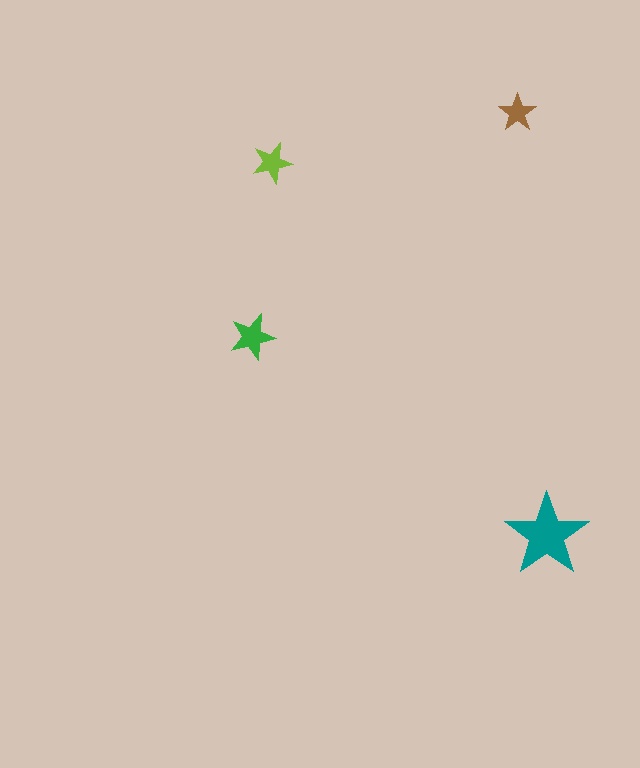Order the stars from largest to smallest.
the teal one, the green one, the lime one, the brown one.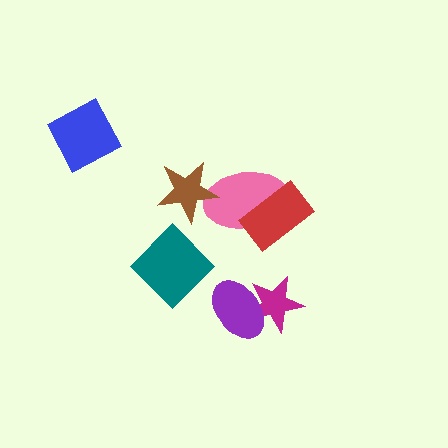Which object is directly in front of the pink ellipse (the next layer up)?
The red rectangle is directly in front of the pink ellipse.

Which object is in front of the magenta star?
The purple ellipse is in front of the magenta star.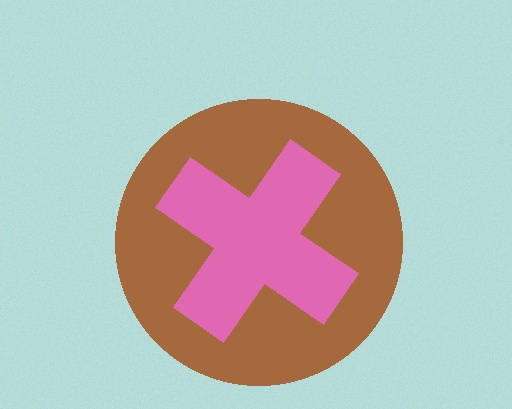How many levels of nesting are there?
2.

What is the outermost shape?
The brown circle.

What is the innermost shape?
The pink cross.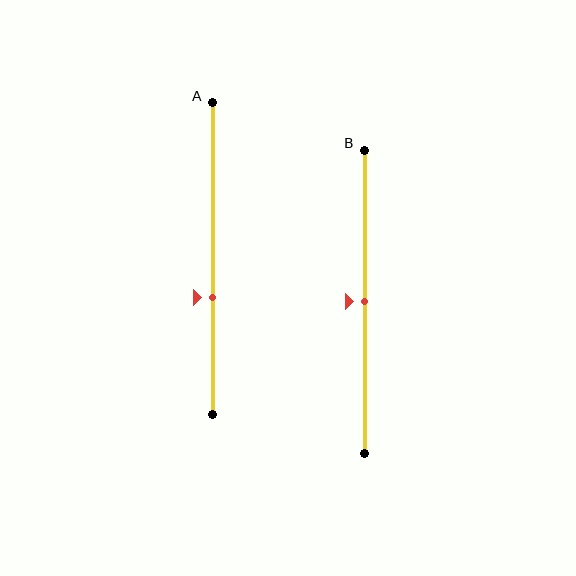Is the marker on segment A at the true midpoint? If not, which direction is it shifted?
No, the marker on segment A is shifted downward by about 13% of the segment length.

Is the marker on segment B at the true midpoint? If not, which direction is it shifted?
Yes, the marker on segment B is at the true midpoint.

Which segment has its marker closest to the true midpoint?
Segment B has its marker closest to the true midpoint.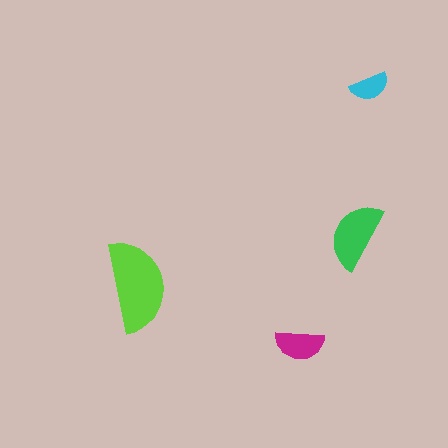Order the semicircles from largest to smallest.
the lime one, the green one, the magenta one, the cyan one.